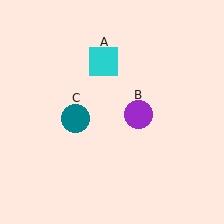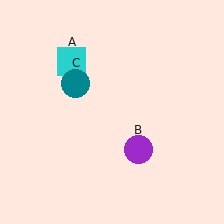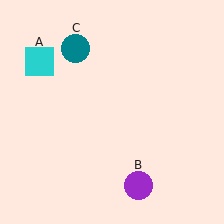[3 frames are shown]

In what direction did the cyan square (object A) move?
The cyan square (object A) moved left.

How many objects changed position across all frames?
3 objects changed position: cyan square (object A), purple circle (object B), teal circle (object C).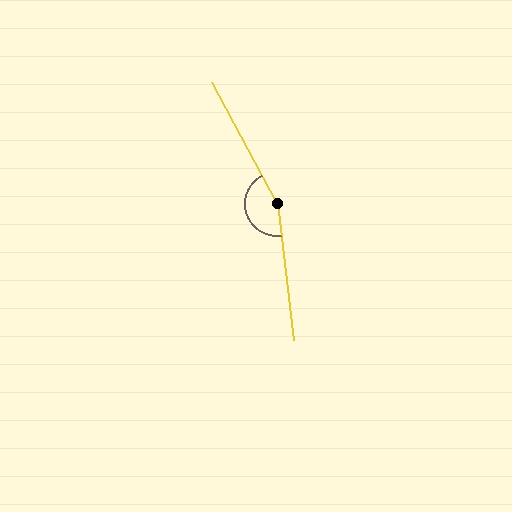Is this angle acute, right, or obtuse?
It is obtuse.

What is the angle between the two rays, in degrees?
Approximately 158 degrees.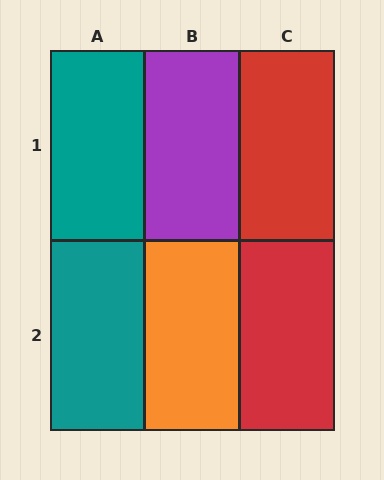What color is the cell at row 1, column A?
Teal.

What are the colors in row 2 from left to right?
Teal, orange, red.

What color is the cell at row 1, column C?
Red.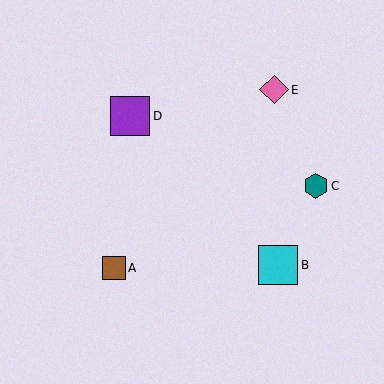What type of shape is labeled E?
Shape E is a pink diamond.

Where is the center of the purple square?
The center of the purple square is at (130, 116).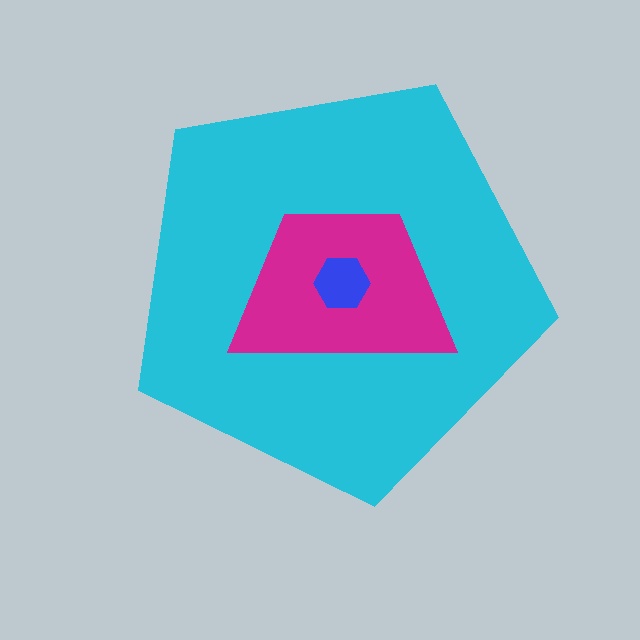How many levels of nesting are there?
3.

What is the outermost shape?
The cyan pentagon.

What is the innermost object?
The blue hexagon.